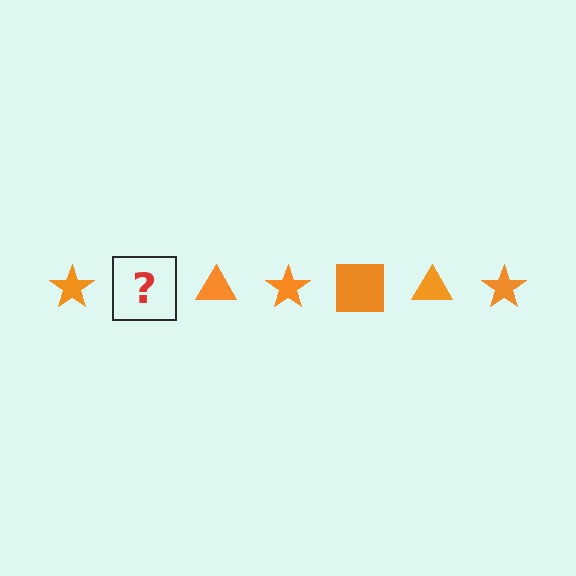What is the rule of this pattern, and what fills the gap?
The rule is that the pattern cycles through star, square, triangle shapes in orange. The gap should be filled with an orange square.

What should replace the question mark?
The question mark should be replaced with an orange square.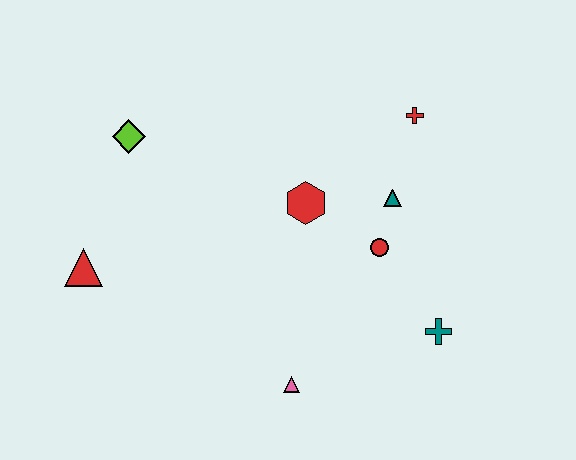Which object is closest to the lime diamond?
The red triangle is closest to the lime diamond.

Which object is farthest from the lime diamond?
The teal cross is farthest from the lime diamond.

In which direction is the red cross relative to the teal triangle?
The red cross is above the teal triangle.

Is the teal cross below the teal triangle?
Yes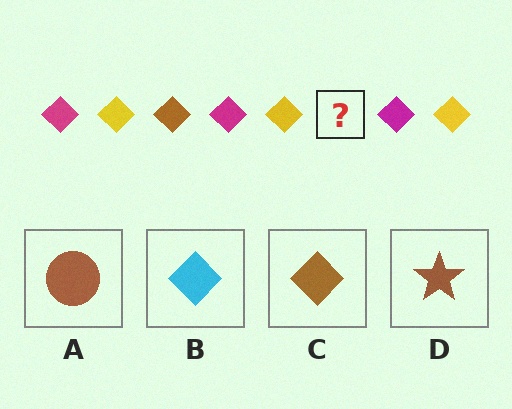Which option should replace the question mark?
Option C.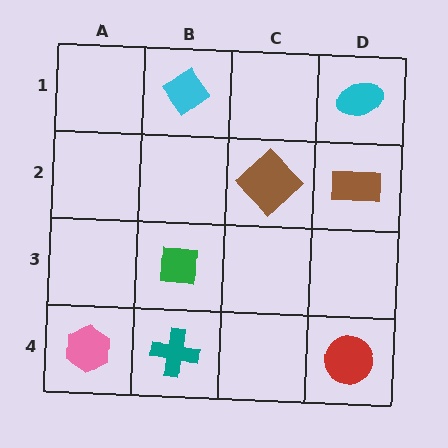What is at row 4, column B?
A teal cross.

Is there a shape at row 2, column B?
No, that cell is empty.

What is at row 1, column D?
A cyan ellipse.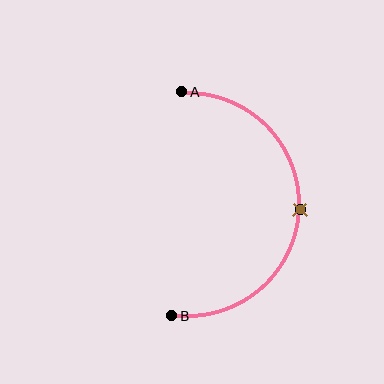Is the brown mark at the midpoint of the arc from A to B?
Yes. The brown mark lies on the arc at equal arc-length from both A and B — it is the arc midpoint.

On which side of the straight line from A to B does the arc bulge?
The arc bulges to the right of the straight line connecting A and B.